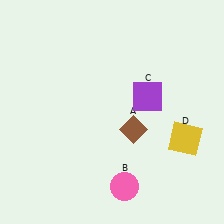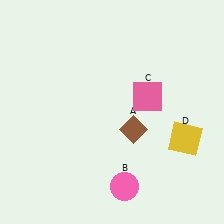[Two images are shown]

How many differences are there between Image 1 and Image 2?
There is 1 difference between the two images.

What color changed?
The square (C) changed from purple in Image 1 to pink in Image 2.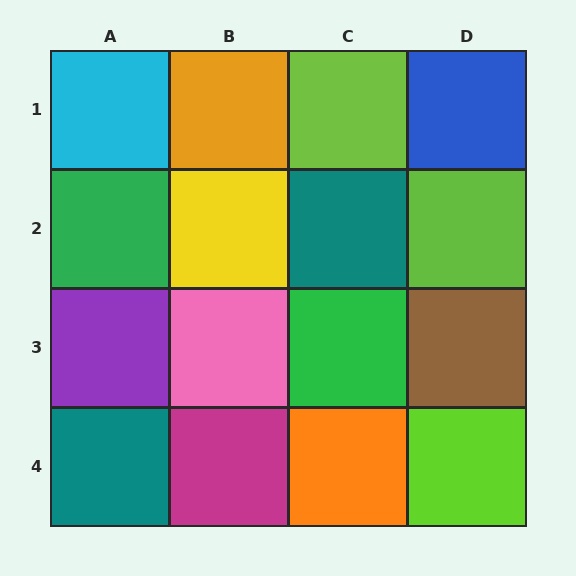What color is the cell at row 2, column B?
Yellow.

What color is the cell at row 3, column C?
Green.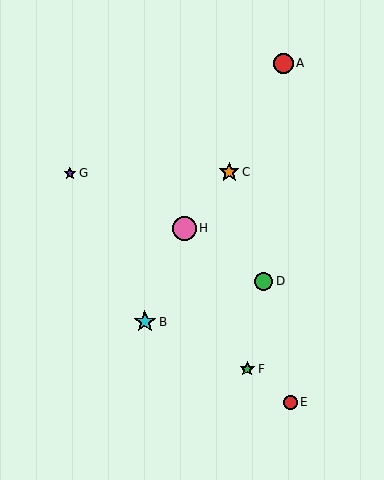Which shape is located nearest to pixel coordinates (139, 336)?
The cyan star (labeled B) at (145, 322) is nearest to that location.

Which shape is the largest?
The pink circle (labeled H) is the largest.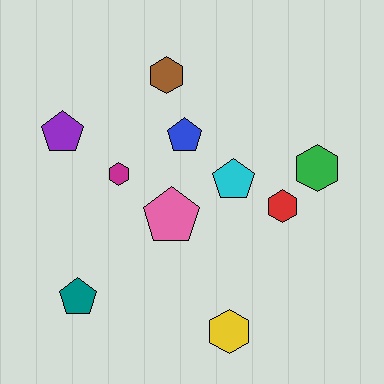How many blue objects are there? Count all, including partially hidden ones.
There is 1 blue object.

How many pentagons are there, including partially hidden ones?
There are 5 pentagons.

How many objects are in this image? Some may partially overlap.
There are 10 objects.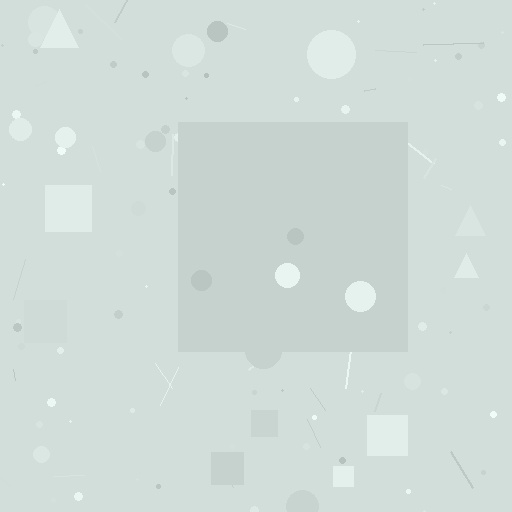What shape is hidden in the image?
A square is hidden in the image.